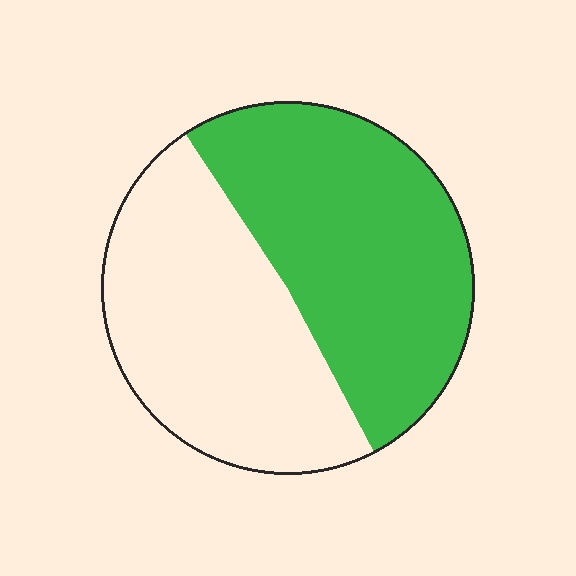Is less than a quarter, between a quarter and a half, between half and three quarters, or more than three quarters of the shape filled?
Between half and three quarters.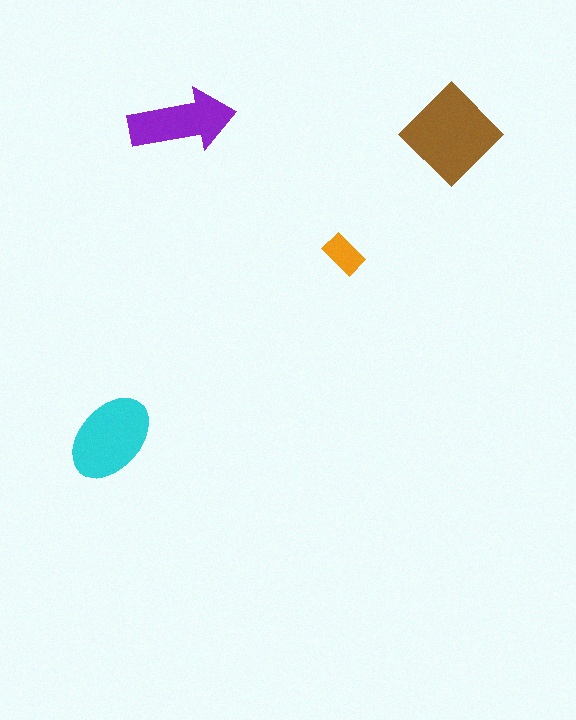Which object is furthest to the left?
The cyan ellipse is leftmost.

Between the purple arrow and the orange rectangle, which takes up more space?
The purple arrow.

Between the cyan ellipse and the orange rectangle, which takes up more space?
The cyan ellipse.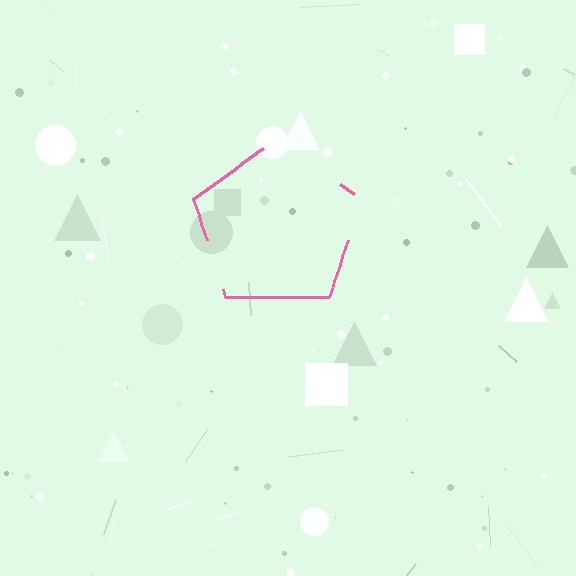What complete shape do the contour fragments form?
The contour fragments form a pentagon.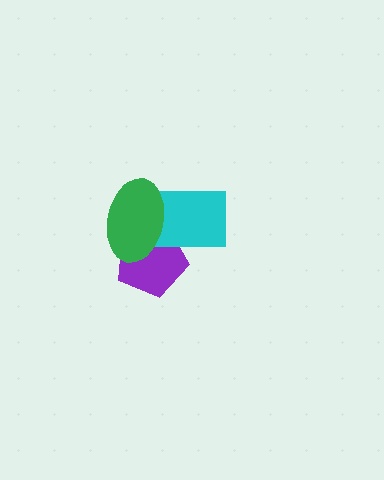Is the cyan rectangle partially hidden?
Yes, it is partially covered by another shape.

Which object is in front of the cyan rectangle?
The green ellipse is in front of the cyan rectangle.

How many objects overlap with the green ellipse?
2 objects overlap with the green ellipse.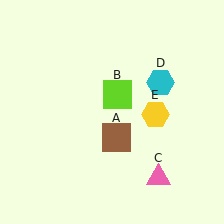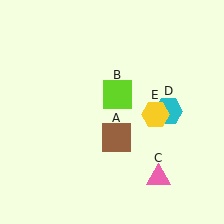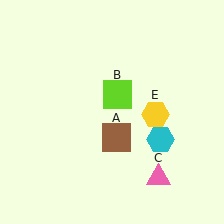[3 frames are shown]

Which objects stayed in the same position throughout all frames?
Brown square (object A) and lime square (object B) and pink triangle (object C) and yellow hexagon (object E) remained stationary.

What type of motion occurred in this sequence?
The cyan hexagon (object D) rotated clockwise around the center of the scene.